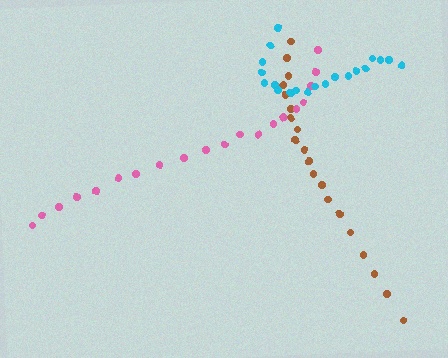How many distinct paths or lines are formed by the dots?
There are 3 distinct paths.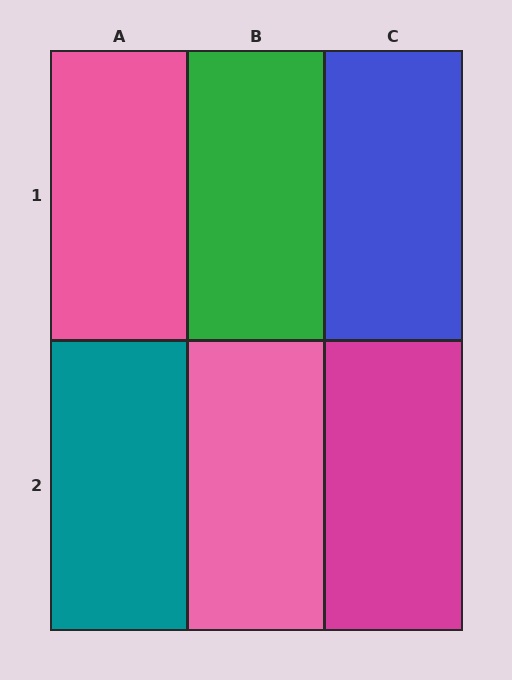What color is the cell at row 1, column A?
Pink.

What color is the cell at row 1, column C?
Blue.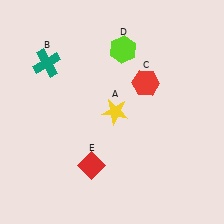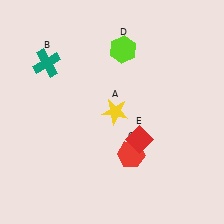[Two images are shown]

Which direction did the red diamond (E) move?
The red diamond (E) moved right.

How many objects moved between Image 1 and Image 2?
2 objects moved between the two images.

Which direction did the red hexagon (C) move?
The red hexagon (C) moved down.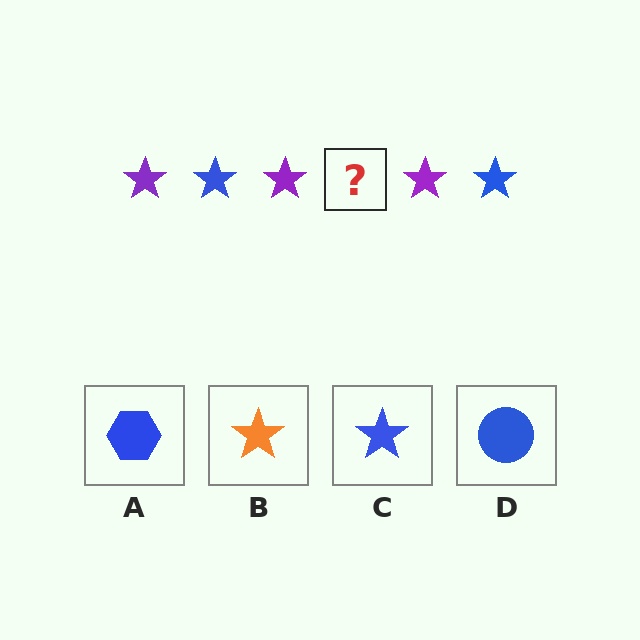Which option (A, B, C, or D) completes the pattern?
C.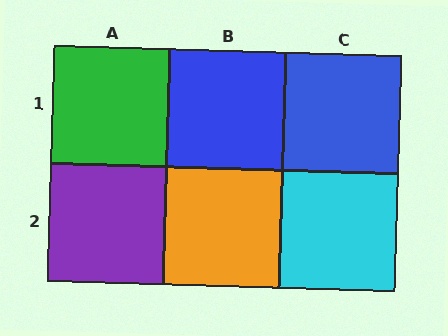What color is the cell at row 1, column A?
Green.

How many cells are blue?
2 cells are blue.